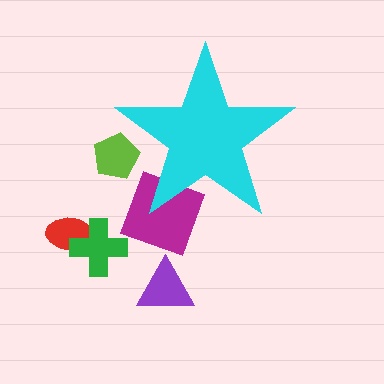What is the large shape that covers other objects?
A cyan star.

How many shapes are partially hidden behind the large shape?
2 shapes are partially hidden.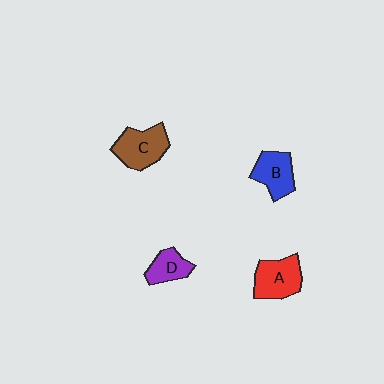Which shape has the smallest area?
Shape D (purple).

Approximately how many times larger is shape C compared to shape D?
Approximately 1.6 times.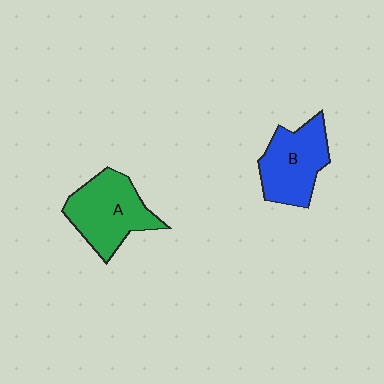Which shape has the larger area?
Shape A (green).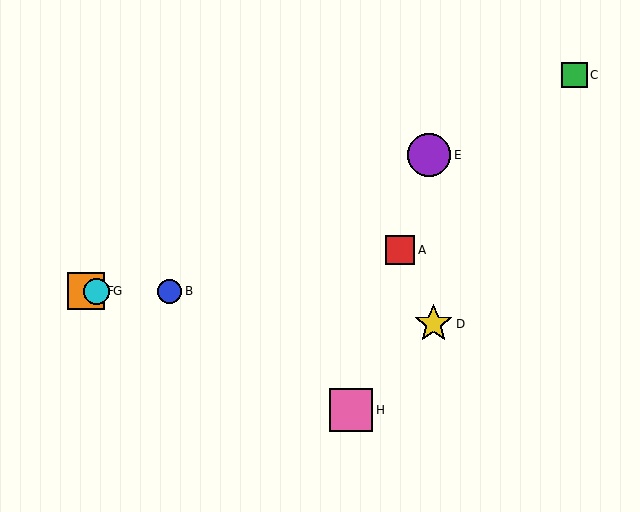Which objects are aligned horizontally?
Objects B, F, G are aligned horizontally.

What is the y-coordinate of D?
Object D is at y≈324.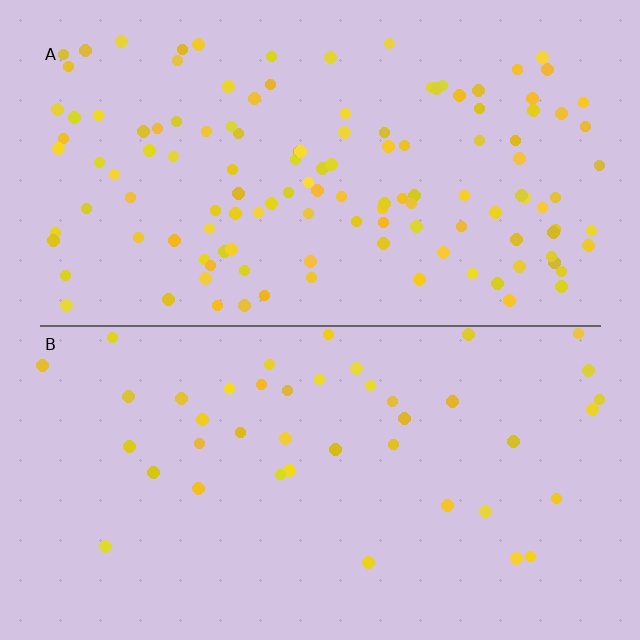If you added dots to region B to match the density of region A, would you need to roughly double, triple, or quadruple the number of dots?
Approximately triple.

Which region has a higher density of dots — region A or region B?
A (the top).